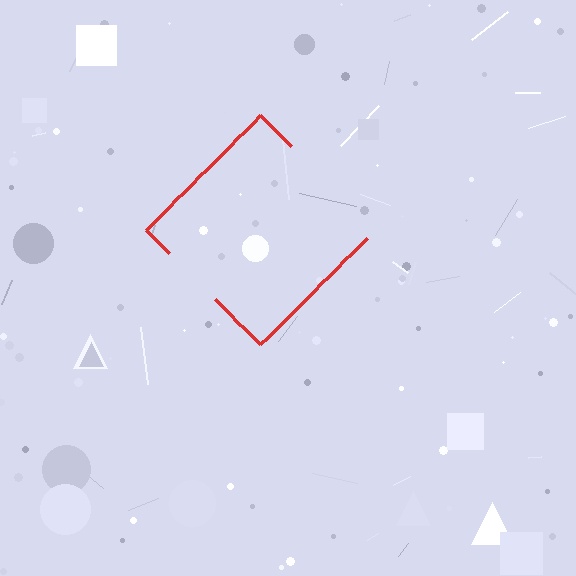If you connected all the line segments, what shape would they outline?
They would outline a diamond.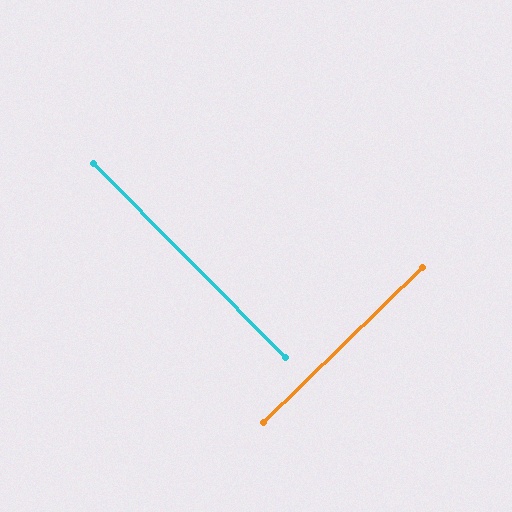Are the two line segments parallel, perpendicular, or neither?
Perpendicular — they meet at approximately 89°.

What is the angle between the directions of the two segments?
Approximately 89 degrees.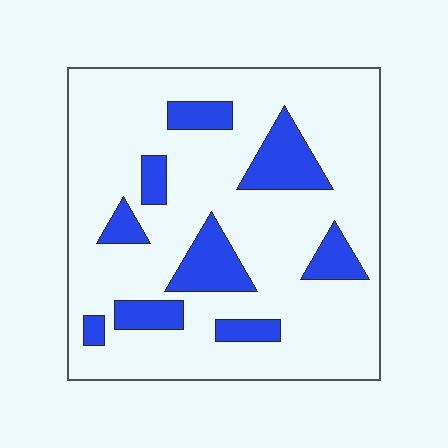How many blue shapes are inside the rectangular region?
9.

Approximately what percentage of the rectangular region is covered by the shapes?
Approximately 20%.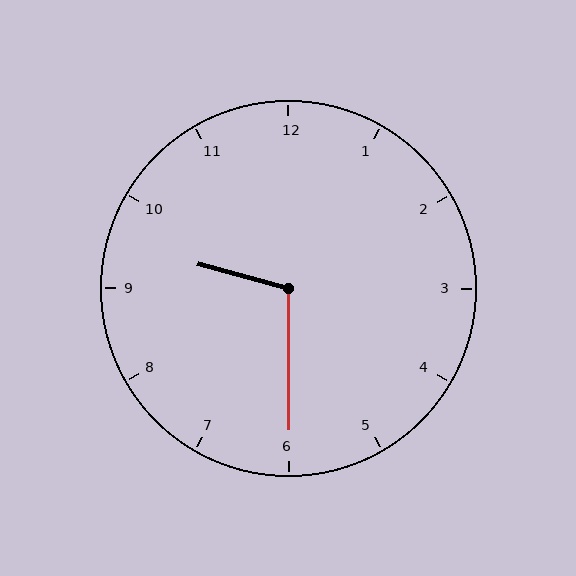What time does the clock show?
9:30.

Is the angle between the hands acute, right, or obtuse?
It is obtuse.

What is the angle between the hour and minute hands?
Approximately 105 degrees.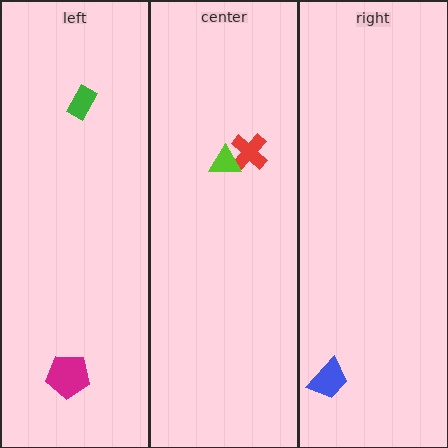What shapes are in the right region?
The blue trapezoid.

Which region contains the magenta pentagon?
The left region.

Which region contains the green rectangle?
The left region.